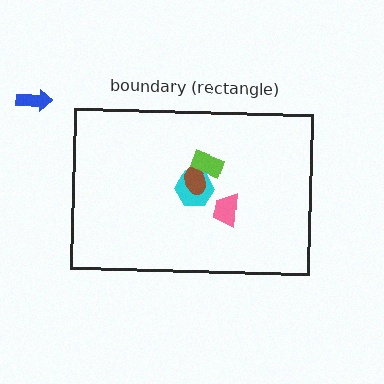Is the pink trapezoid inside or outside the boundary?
Inside.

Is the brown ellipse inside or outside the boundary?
Inside.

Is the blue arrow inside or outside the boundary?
Outside.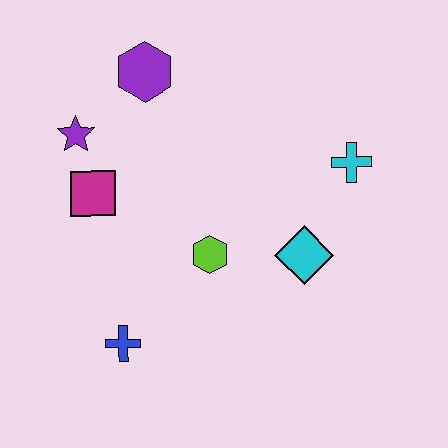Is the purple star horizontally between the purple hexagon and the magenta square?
No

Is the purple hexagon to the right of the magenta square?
Yes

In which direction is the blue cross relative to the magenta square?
The blue cross is below the magenta square.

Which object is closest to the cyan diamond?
The lime hexagon is closest to the cyan diamond.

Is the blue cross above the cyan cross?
No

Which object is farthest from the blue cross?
The cyan cross is farthest from the blue cross.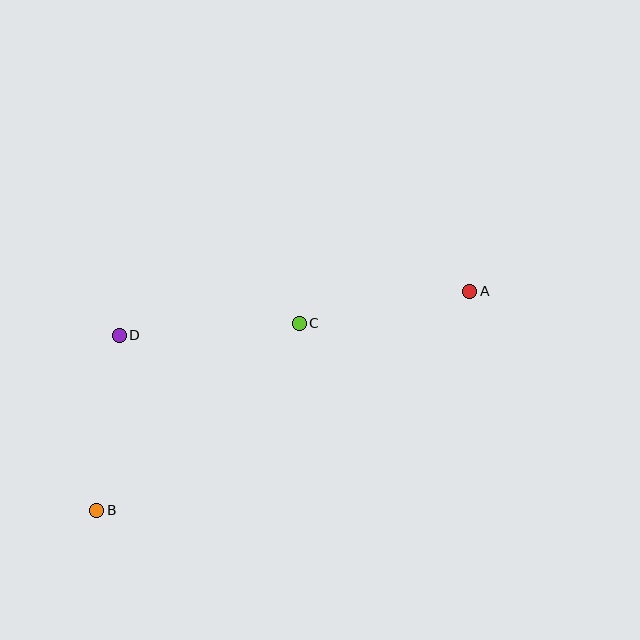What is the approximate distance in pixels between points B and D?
The distance between B and D is approximately 176 pixels.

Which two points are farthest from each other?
Points A and B are farthest from each other.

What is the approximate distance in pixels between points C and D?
The distance between C and D is approximately 180 pixels.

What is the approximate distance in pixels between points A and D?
The distance between A and D is approximately 353 pixels.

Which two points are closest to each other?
Points A and C are closest to each other.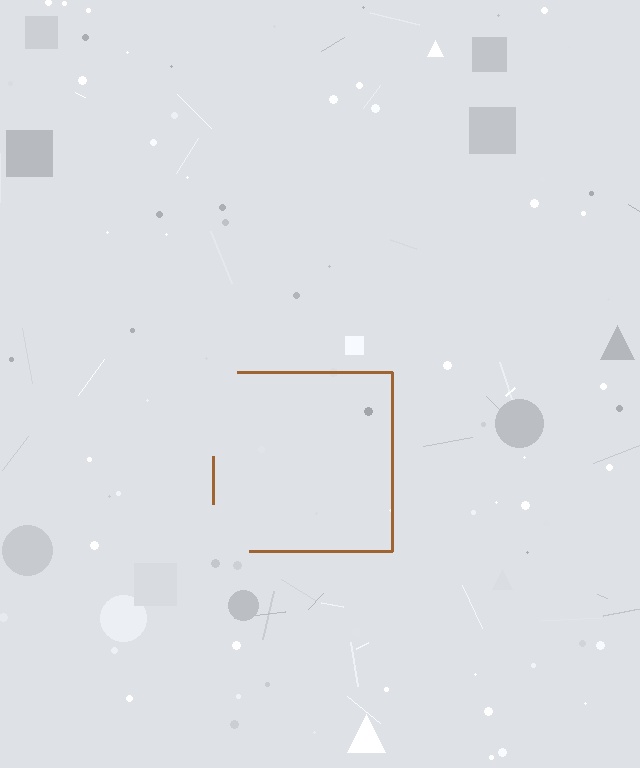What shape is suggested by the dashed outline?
The dashed outline suggests a square.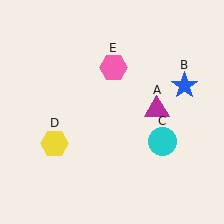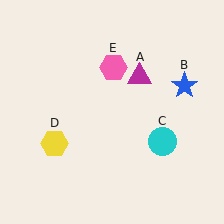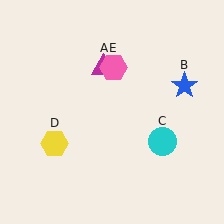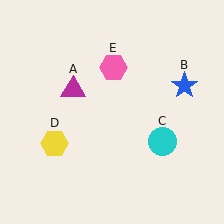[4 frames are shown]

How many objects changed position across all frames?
1 object changed position: magenta triangle (object A).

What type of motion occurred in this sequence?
The magenta triangle (object A) rotated counterclockwise around the center of the scene.